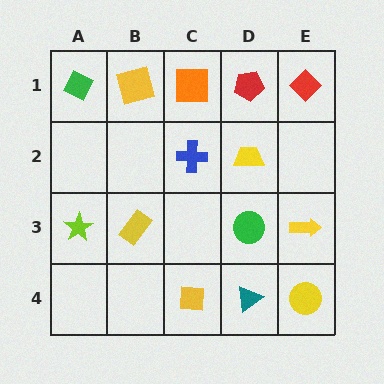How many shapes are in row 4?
3 shapes.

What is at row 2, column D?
A yellow trapezoid.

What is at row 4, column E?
A yellow circle.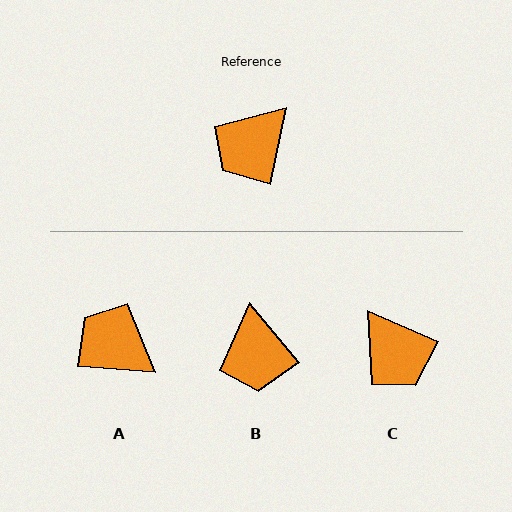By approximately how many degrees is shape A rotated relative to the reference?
Approximately 83 degrees clockwise.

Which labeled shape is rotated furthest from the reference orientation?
A, about 83 degrees away.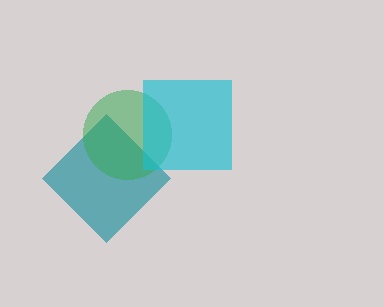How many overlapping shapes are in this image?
There are 3 overlapping shapes in the image.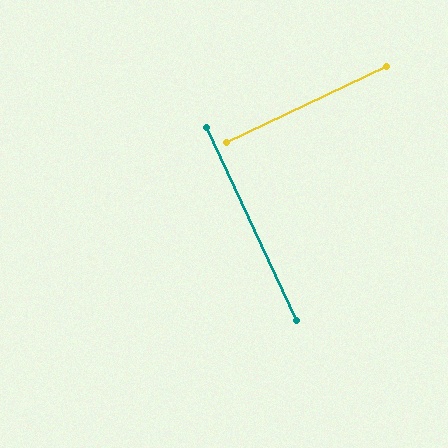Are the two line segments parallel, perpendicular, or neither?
Perpendicular — they meet at approximately 90°.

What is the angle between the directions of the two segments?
Approximately 90 degrees.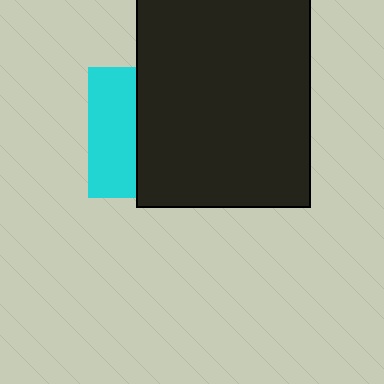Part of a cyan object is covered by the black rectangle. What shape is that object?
It is a square.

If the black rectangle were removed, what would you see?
You would see the complete cyan square.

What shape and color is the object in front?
The object in front is a black rectangle.